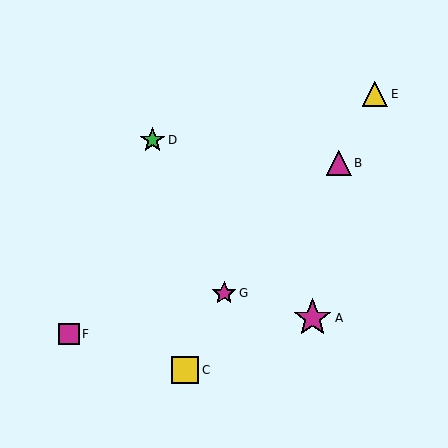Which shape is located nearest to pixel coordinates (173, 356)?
The yellow square (labeled C) at (185, 370) is nearest to that location.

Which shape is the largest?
The magenta star (labeled A) is the largest.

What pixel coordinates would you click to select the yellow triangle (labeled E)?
Click at (375, 94) to select the yellow triangle E.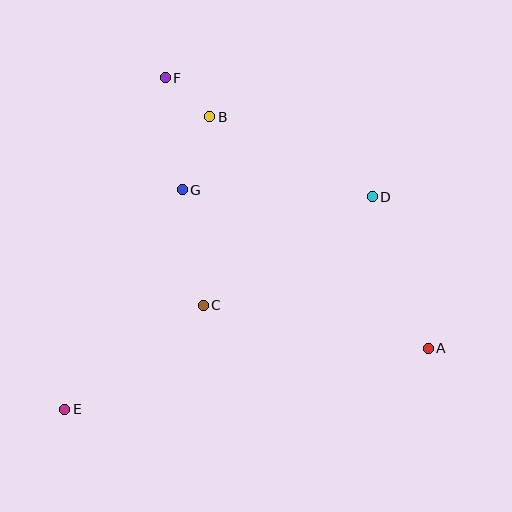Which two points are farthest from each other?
Points A and F are farthest from each other.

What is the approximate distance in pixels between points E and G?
The distance between E and G is approximately 249 pixels.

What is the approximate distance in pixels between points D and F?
The distance between D and F is approximately 238 pixels.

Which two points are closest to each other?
Points B and F are closest to each other.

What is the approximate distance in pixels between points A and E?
The distance between A and E is approximately 369 pixels.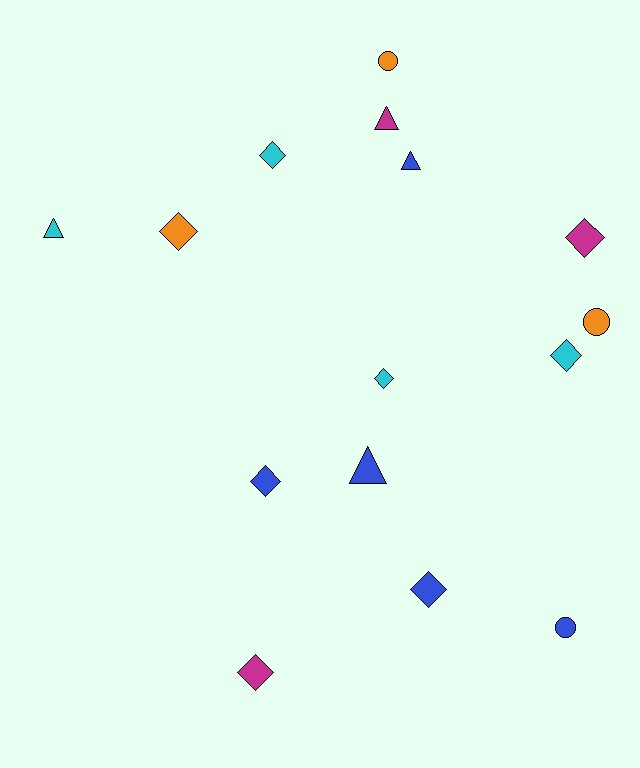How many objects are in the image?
There are 15 objects.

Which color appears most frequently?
Blue, with 5 objects.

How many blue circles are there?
There is 1 blue circle.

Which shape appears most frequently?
Diamond, with 8 objects.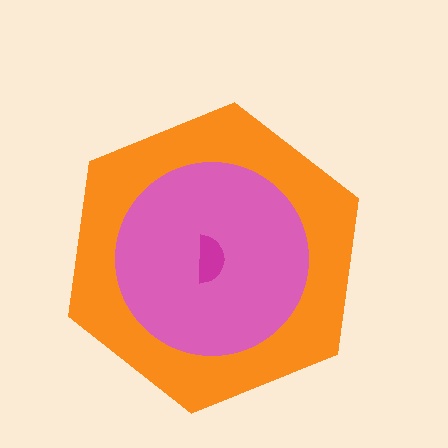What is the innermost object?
The magenta semicircle.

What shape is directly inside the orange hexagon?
The pink circle.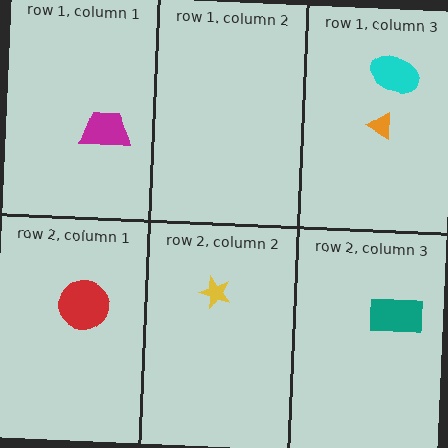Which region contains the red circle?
The row 2, column 1 region.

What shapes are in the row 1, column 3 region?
The orange triangle, the cyan ellipse.